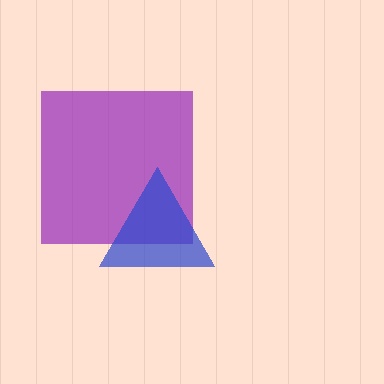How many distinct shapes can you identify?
There are 2 distinct shapes: a purple square, a blue triangle.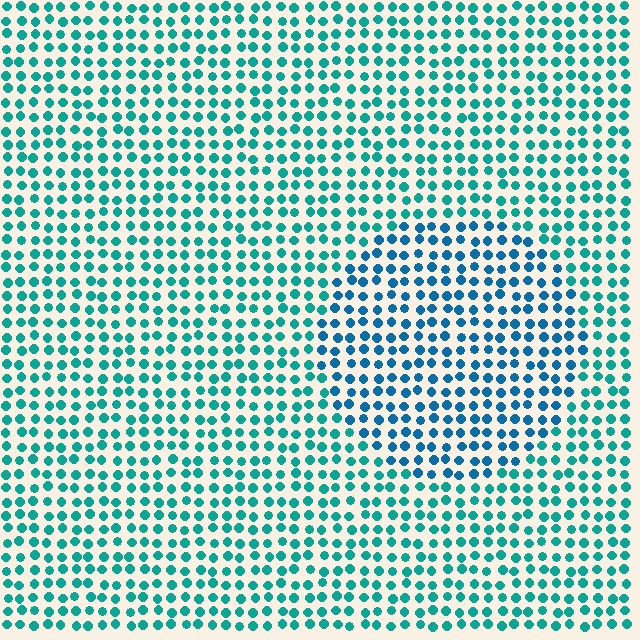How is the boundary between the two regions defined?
The boundary is defined purely by a slight shift in hue (about 29 degrees). Spacing, size, and orientation are identical on both sides.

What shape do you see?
I see a circle.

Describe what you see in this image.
The image is filled with small teal elements in a uniform arrangement. A circle-shaped region is visible where the elements are tinted to a slightly different hue, forming a subtle color boundary.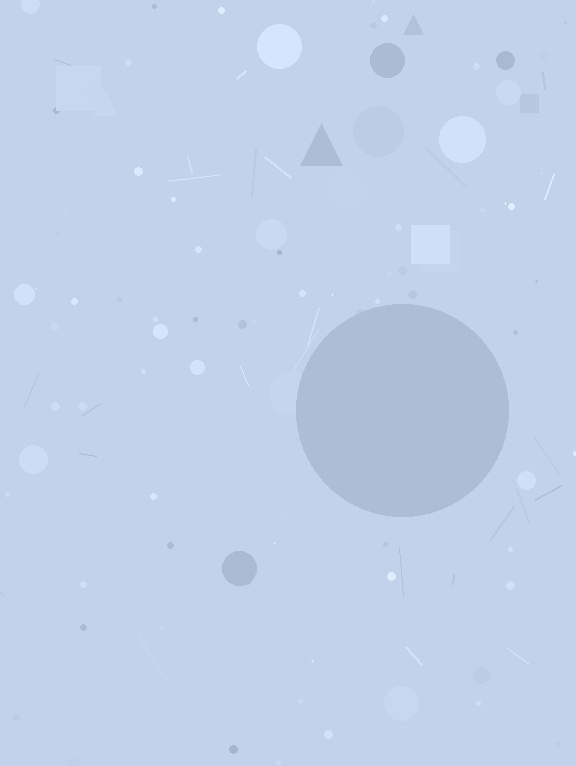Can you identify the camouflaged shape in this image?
The camouflaged shape is a circle.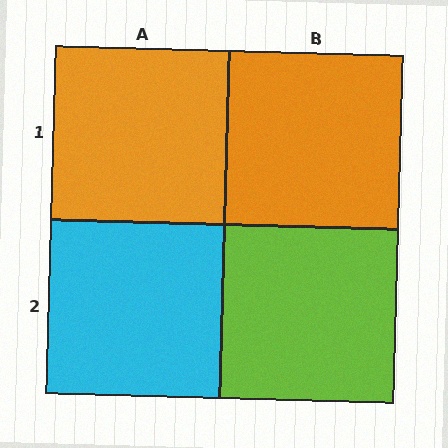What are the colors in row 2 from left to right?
Cyan, lime.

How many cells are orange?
2 cells are orange.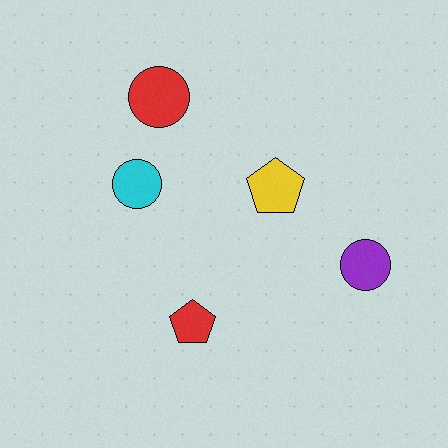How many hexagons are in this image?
There are no hexagons.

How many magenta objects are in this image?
There are no magenta objects.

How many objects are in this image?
There are 5 objects.